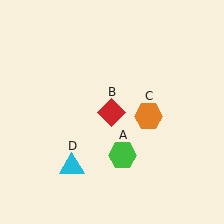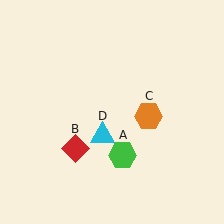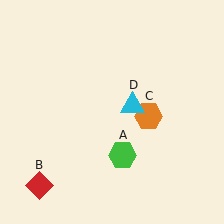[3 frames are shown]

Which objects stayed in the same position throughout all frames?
Green hexagon (object A) and orange hexagon (object C) remained stationary.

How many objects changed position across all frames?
2 objects changed position: red diamond (object B), cyan triangle (object D).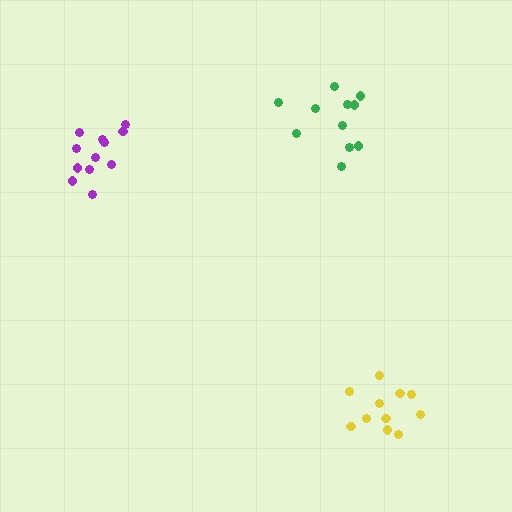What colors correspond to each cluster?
The clusters are colored: purple, yellow, green.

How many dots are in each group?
Group 1: 12 dots, Group 2: 11 dots, Group 3: 11 dots (34 total).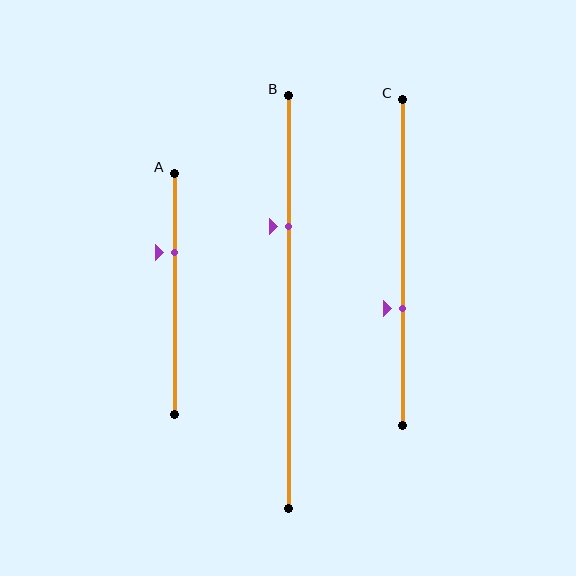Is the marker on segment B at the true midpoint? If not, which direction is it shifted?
No, the marker on segment B is shifted upward by about 18% of the segment length.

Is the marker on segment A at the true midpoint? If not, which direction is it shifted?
No, the marker on segment A is shifted upward by about 17% of the segment length.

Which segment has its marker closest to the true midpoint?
Segment C has its marker closest to the true midpoint.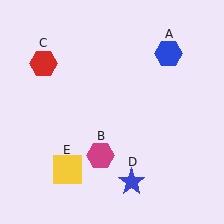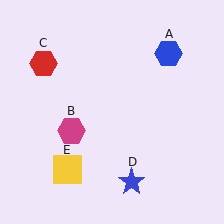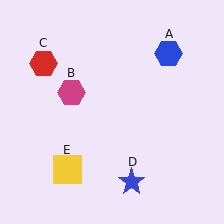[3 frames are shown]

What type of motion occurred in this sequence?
The magenta hexagon (object B) rotated clockwise around the center of the scene.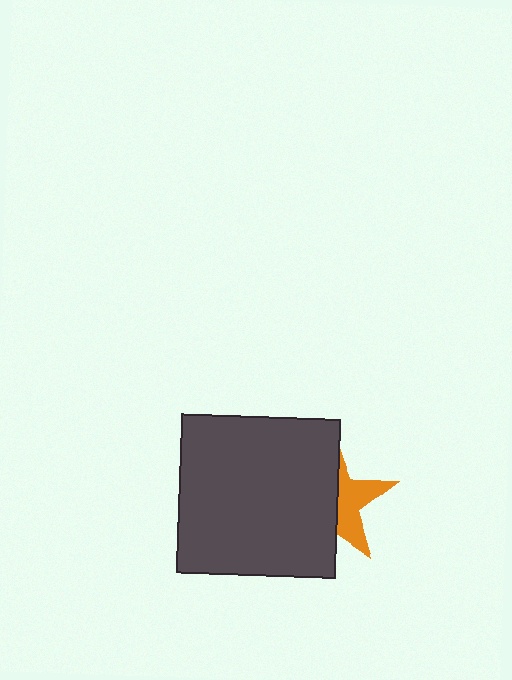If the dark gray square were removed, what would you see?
You would see the complete orange star.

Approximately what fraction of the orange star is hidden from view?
Roughly 59% of the orange star is hidden behind the dark gray square.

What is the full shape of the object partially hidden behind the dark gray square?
The partially hidden object is an orange star.